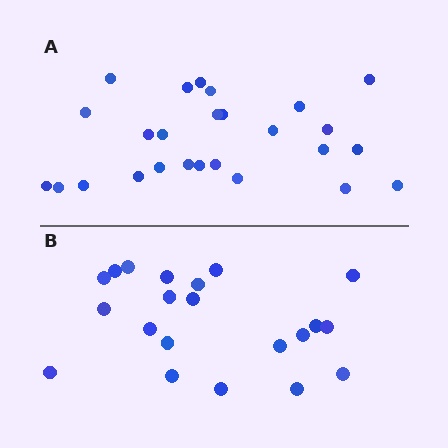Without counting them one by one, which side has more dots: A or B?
Region A (the top region) has more dots.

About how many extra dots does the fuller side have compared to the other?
Region A has about 5 more dots than region B.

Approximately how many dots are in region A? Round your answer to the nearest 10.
About 30 dots. (The exact count is 26, which rounds to 30.)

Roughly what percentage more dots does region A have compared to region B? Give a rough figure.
About 25% more.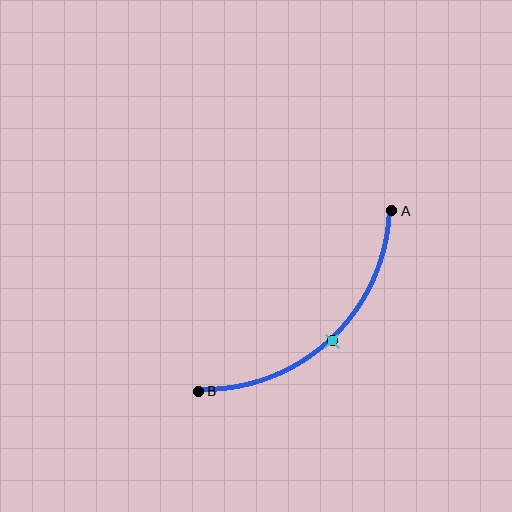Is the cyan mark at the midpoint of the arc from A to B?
Yes. The cyan mark lies on the arc at equal arc-length from both A and B — it is the arc midpoint.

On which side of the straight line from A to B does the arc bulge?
The arc bulges below and to the right of the straight line connecting A and B.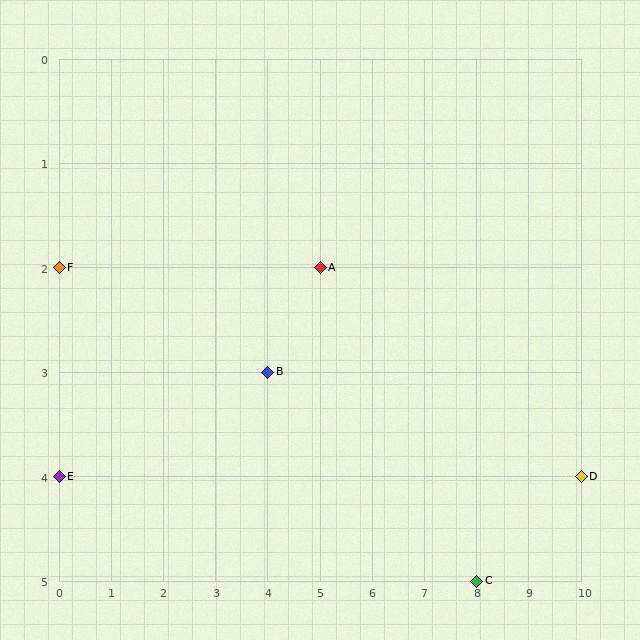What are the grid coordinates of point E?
Point E is at grid coordinates (0, 4).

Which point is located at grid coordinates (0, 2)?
Point F is at (0, 2).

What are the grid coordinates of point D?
Point D is at grid coordinates (10, 4).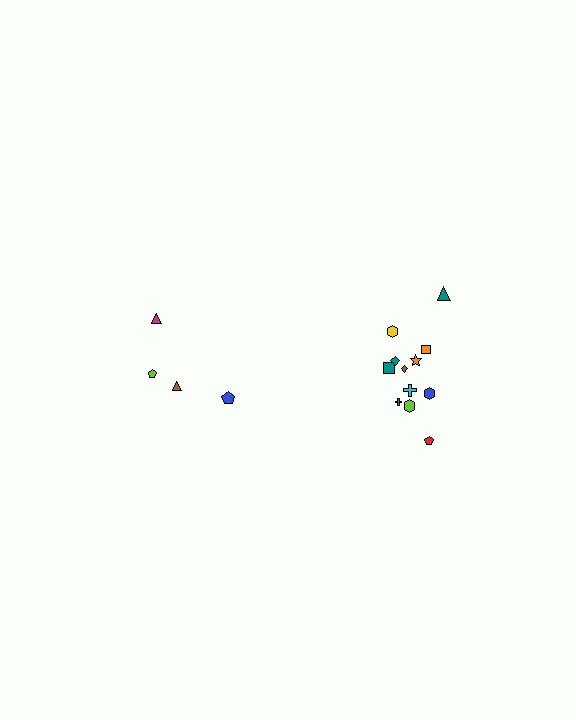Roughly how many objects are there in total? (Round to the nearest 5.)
Roughly 15 objects in total.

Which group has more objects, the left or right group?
The right group.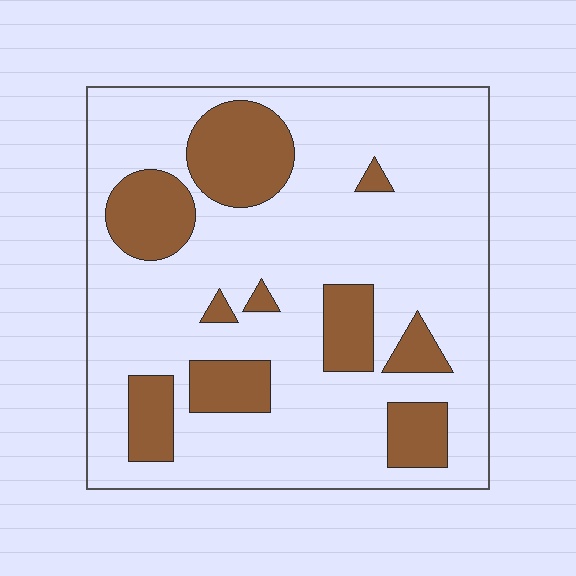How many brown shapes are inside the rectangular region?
10.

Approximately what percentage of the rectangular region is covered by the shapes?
Approximately 25%.